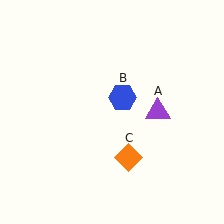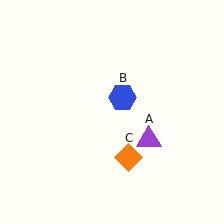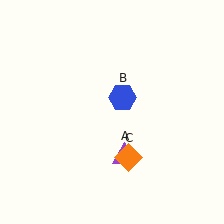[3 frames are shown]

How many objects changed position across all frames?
1 object changed position: purple triangle (object A).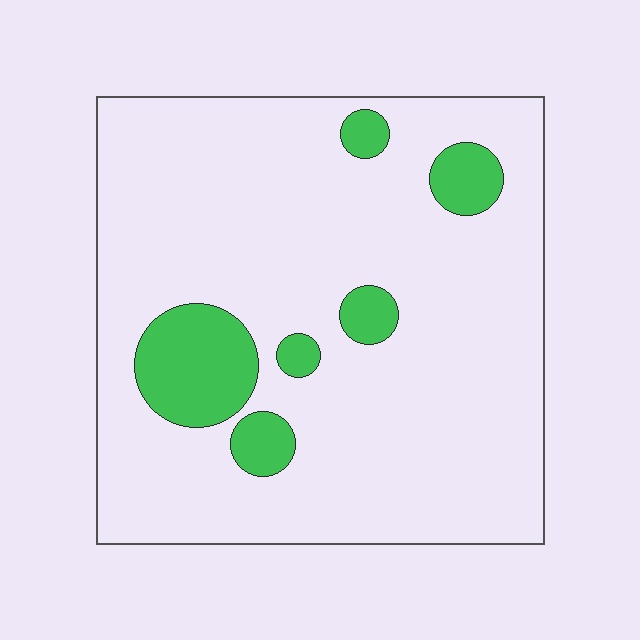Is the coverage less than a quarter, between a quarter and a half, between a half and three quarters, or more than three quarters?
Less than a quarter.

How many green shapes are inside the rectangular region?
6.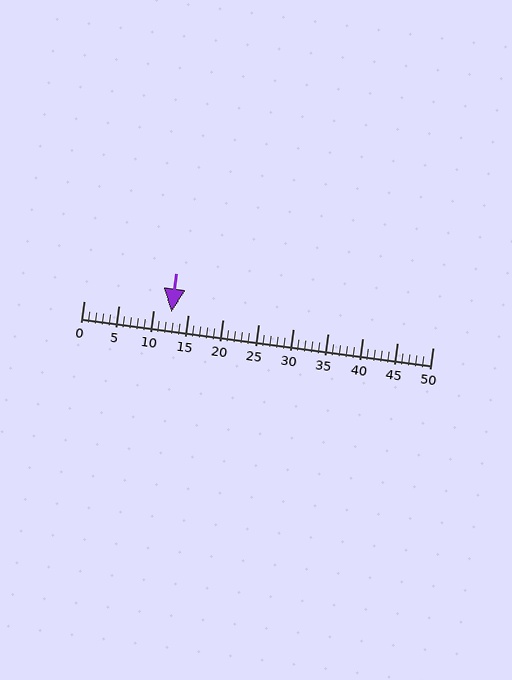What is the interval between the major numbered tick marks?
The major tick marks are spaced 5 units apart.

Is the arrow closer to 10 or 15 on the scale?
The arrow is closer to 15.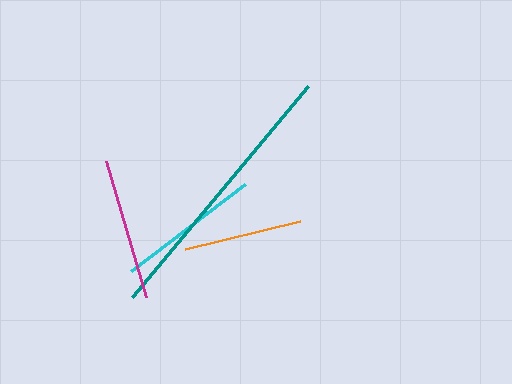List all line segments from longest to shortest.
From longest to shortest: teal, cyan, magenta, orange.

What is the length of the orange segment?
The orange segment is approximately 117 pixels long.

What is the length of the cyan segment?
The cyan segment is approximately 142 pixels long.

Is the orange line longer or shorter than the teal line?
The teal line is longer than the orange line.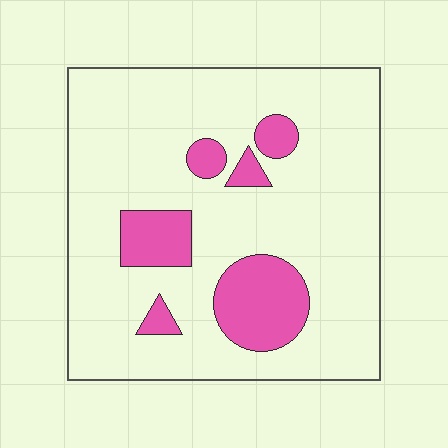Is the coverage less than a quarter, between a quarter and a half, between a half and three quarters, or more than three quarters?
Less than a quarter.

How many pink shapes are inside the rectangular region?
6.